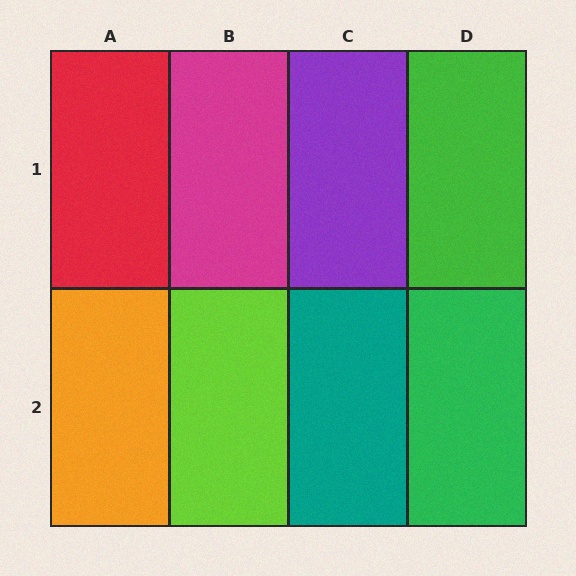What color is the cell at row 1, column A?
Red.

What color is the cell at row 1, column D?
Green.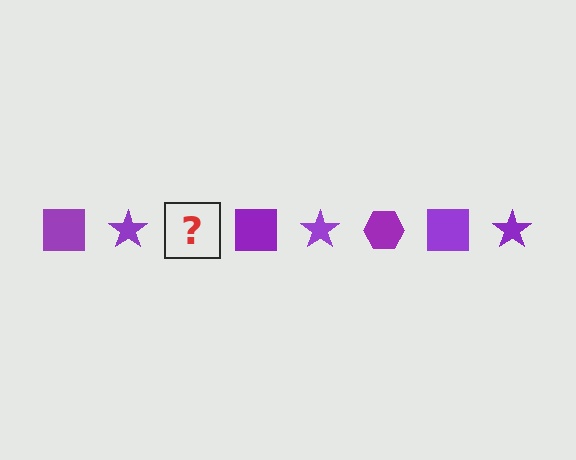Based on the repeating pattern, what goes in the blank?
The blank should be a purple hexagon.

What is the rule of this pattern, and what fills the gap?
The rule is that the pattern cycles through square, star, hexagon shapes in purple. The gap should be filled with a purple hexagon.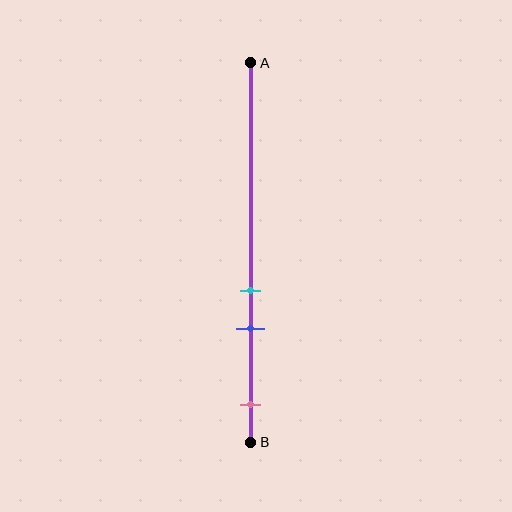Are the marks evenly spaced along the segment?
No, the marks are not evenly spaced.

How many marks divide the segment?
There are 3 marks dividing the segment.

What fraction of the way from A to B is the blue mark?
The blue mark is approximately 70% (0.7) of the way from A to B.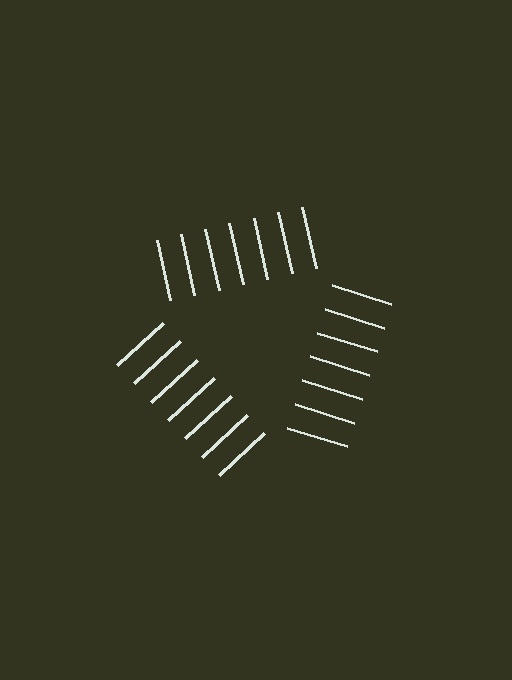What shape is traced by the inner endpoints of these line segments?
An illusory triangle — the line segments terminate on its edges but no continuous stroke is drawn.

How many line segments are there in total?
21 — 7 along each of the 3 edges.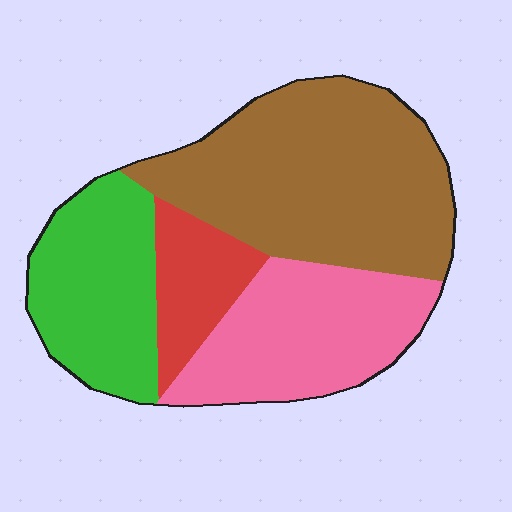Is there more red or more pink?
Pink.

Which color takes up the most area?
Brown, at roughly 40%.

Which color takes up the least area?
Red, at roughly 10%.